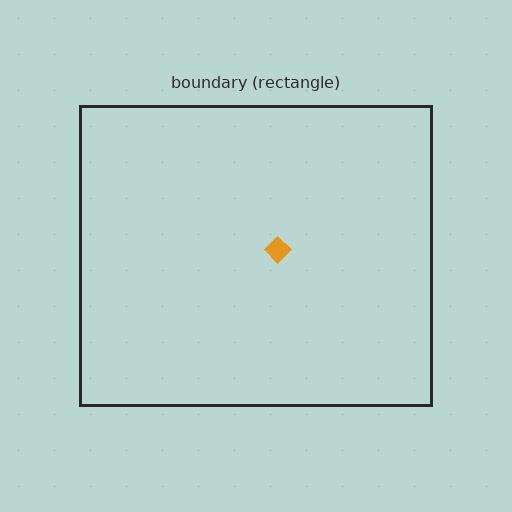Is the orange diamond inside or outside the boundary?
Inside.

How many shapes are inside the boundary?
1 inside, 0 outside.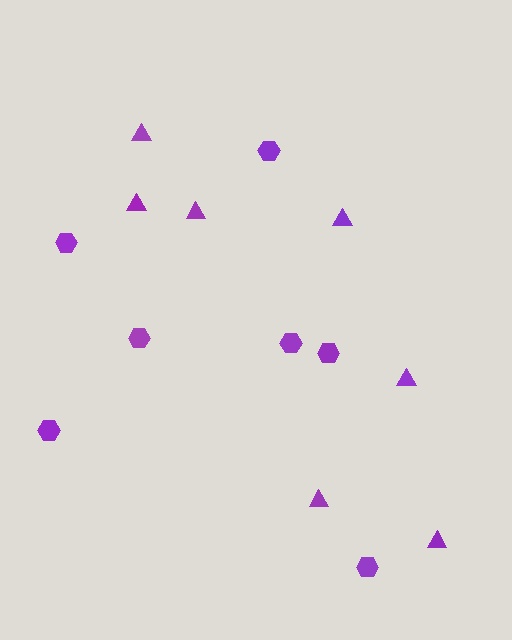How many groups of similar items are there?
There are 2 groups: one group of triangles (7) and one group of hexagons (7).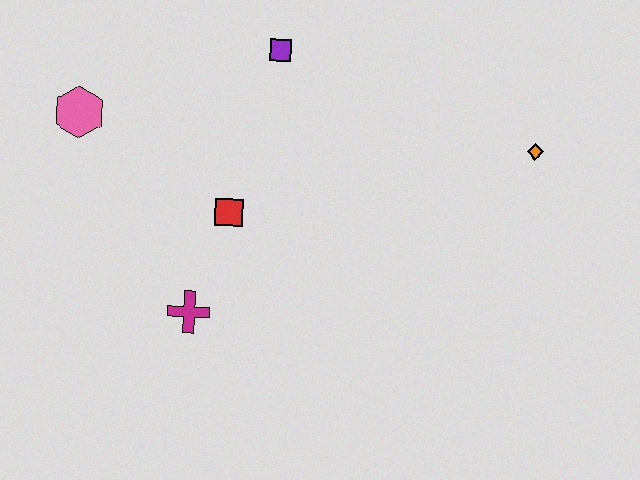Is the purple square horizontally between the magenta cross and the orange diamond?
Yes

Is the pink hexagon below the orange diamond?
No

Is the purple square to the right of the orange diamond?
No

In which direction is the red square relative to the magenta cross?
The red square is above the magenta cross.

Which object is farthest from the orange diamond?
The pink hexagon is farthest from the orange diamond.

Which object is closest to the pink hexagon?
The red square is closest to the pink hexagon.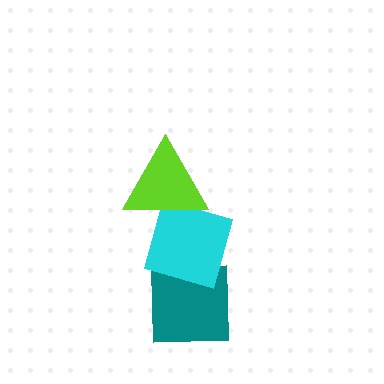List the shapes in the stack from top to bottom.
From top to bottom: the lime triangle, the cyan diamond, the teal square.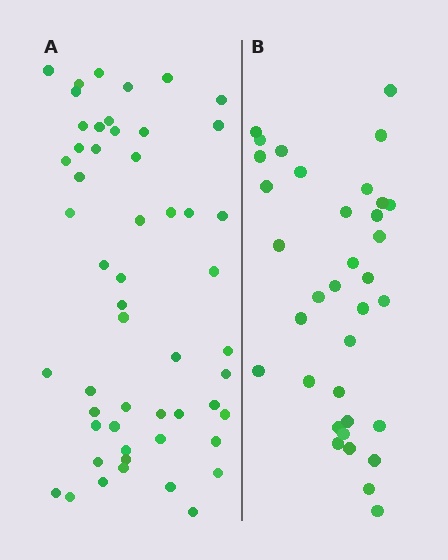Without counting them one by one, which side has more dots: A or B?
Region A (the left region) has more dots.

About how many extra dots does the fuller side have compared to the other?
Region A has approximately 20 more dots than region B.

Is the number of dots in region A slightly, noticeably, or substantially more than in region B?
Region A has substantially more. The ratio is roughly 1.5 to 1.